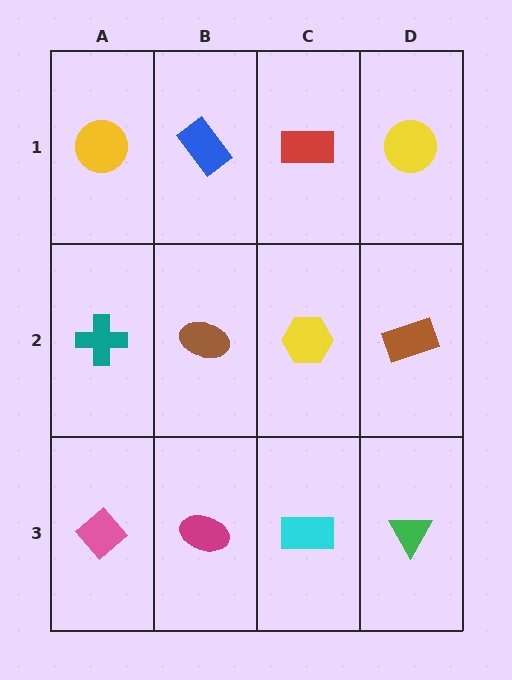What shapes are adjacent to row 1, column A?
A teal cross (row 2, column A), a blue rectangle (row 1, column B).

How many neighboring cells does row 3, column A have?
2.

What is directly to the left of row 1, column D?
A red rectangle.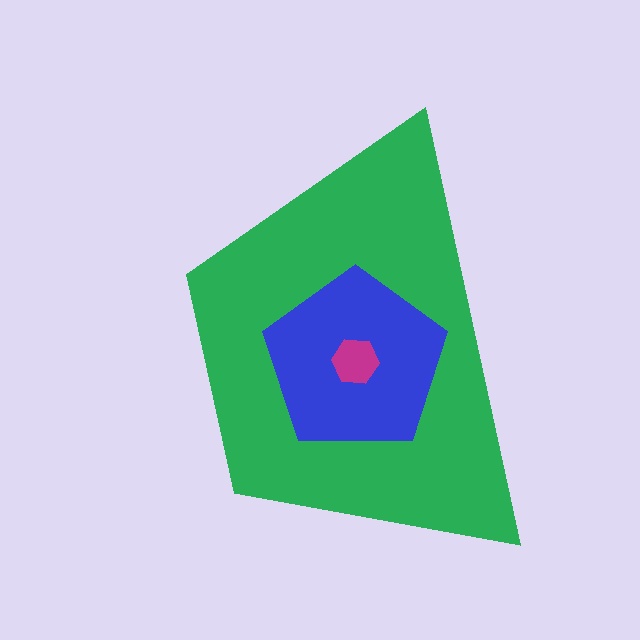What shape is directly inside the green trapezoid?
The blue pentagon.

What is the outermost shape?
The green trapezoid.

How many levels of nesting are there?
3.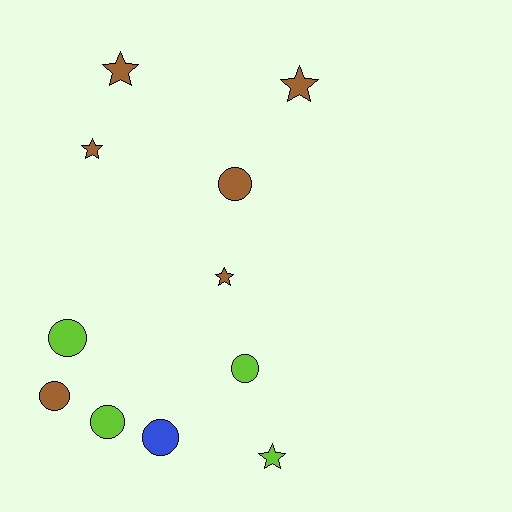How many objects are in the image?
There are 11 objects.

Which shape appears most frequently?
Circle, with 6 objects.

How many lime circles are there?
There are 3 lime circles.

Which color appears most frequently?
Brown, with 6 objects.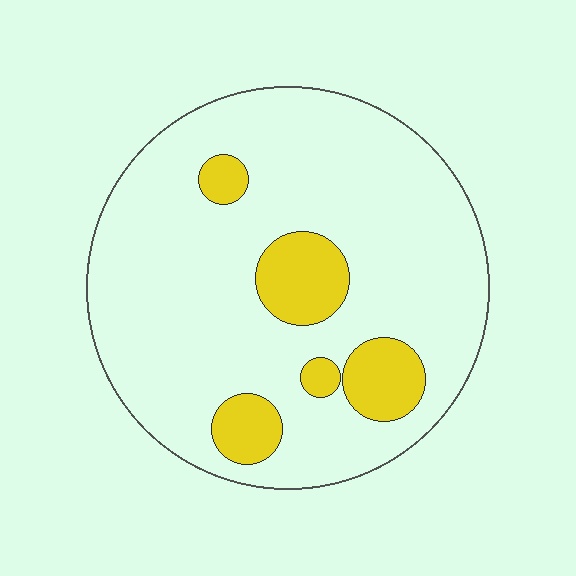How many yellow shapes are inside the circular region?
5.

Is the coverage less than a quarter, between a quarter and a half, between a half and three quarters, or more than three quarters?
Less than a quarter.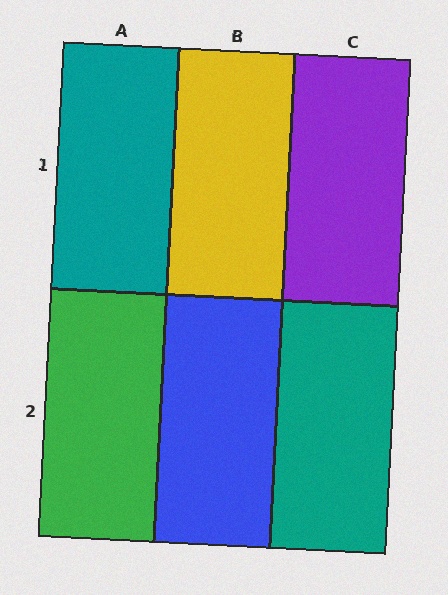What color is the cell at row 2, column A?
Green.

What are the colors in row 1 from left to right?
Teal, yellow, purple.